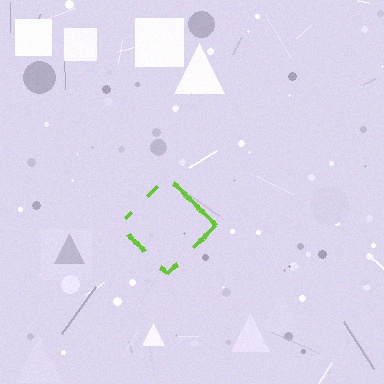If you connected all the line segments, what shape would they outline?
They would outline a diamond.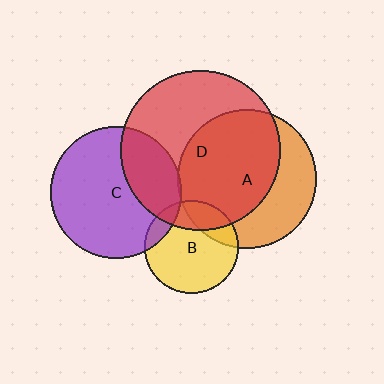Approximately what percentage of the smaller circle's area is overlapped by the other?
Approximately 25%.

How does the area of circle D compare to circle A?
Approximately 1.3 times.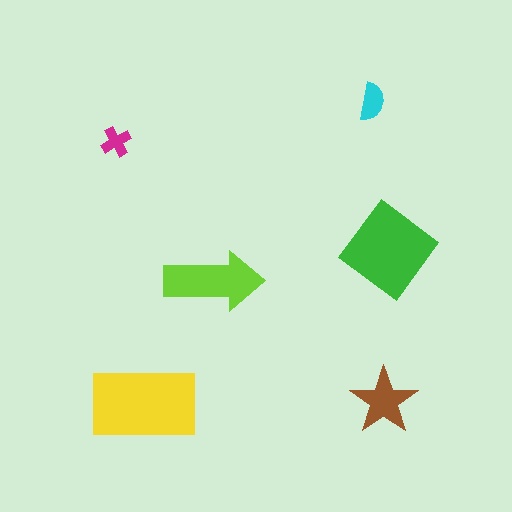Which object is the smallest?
The magenta cross.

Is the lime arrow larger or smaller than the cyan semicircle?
Larger.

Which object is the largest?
The yellow rectangle.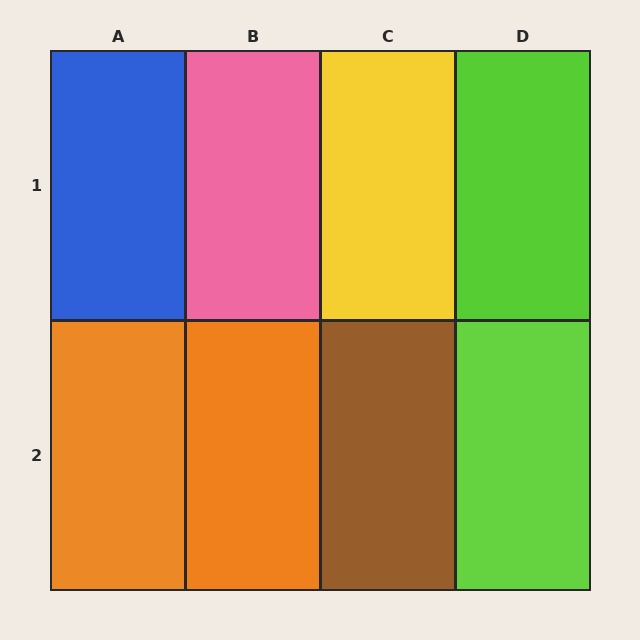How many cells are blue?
1 cell is blue.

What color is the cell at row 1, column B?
Pink.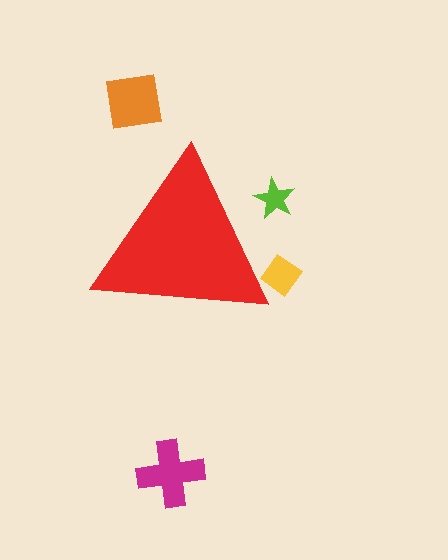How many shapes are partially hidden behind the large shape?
2 shapes are partially hidden.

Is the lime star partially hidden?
Yes, the lime star is partially hidden behind the red triangle.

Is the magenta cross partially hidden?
No, the magenta cross is fully visible.